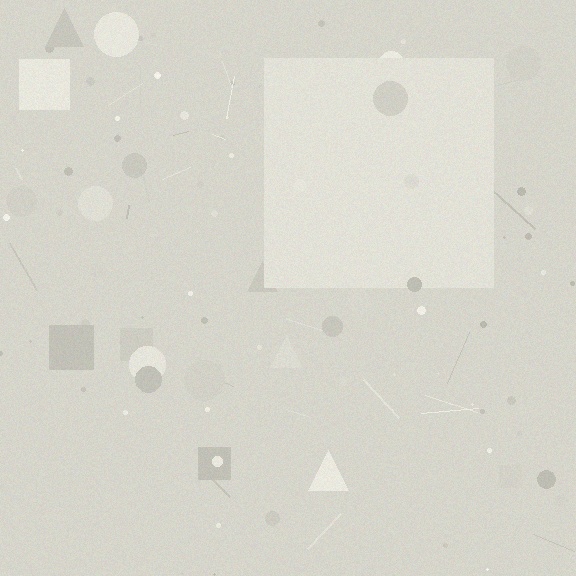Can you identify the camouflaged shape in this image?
The camouflaged shape is a square.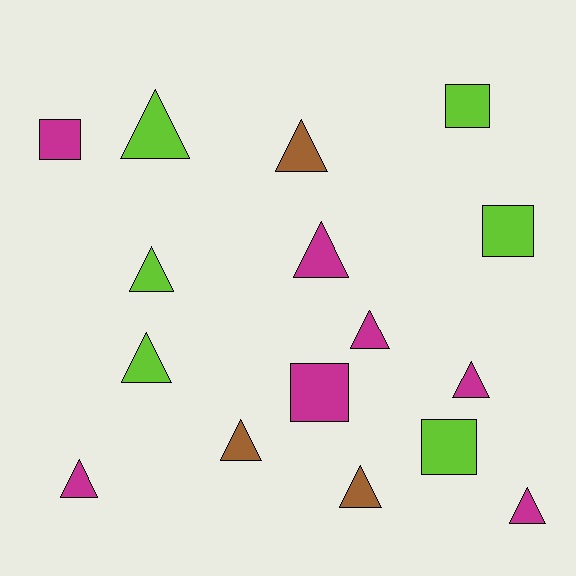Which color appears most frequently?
Magenta, with 7 objects.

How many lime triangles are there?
There are 3 lime triangles.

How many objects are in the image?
There are 16 objects.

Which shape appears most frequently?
Triangle, with 11 objects.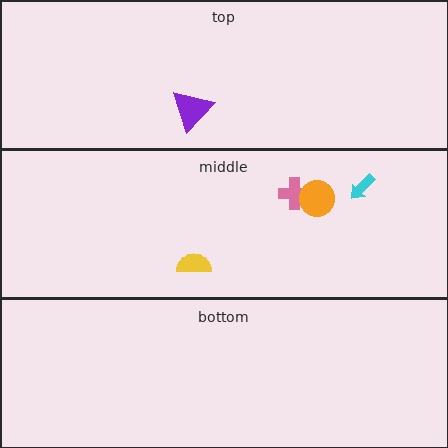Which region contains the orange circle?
The middle region.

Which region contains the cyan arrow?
The middle region.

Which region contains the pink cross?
The middle region.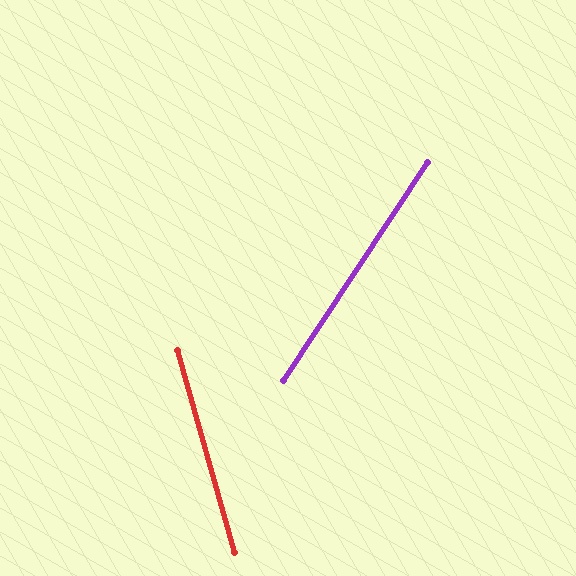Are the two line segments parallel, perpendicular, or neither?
Neither parallel nor perpendicular — they differ by about 49°.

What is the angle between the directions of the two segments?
Approximately 49 degrees.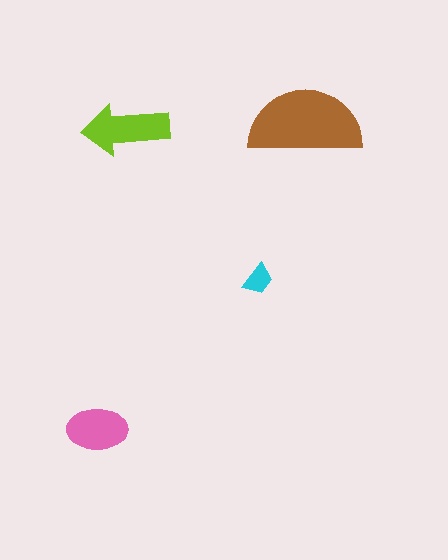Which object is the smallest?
The cyan trapezoid.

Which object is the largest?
The brown semicircle.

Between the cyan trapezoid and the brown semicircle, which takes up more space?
The brown semicircle.